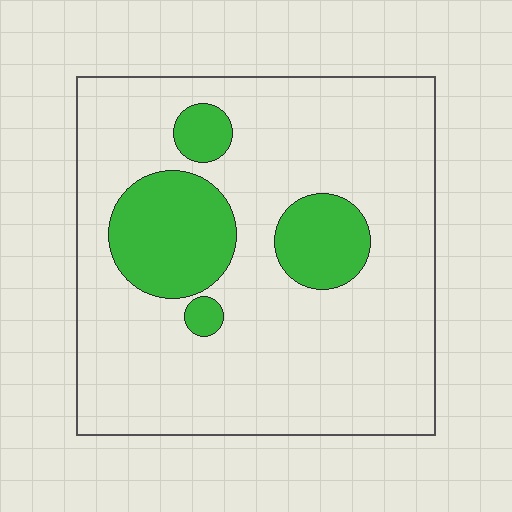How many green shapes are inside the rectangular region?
4.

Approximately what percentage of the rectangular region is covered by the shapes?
Approximately 20%.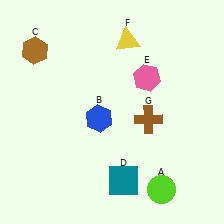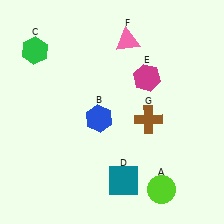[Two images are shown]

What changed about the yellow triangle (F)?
In Image 1, F is yellow. In Image 2, it changed to pink.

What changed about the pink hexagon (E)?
In Image 1, E is pink. In Image 2, it changed to magenta.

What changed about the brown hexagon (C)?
In Image 1, C is brown. In Image 2, it changed to green.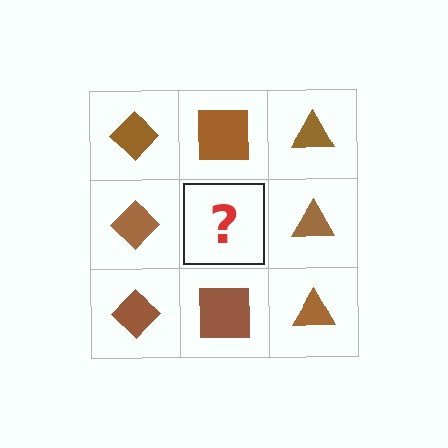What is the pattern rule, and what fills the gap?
The rule is that each column has a consistent shape. The gap should be filled with a brown square.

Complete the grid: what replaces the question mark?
The question mark should be replaced with a brown square.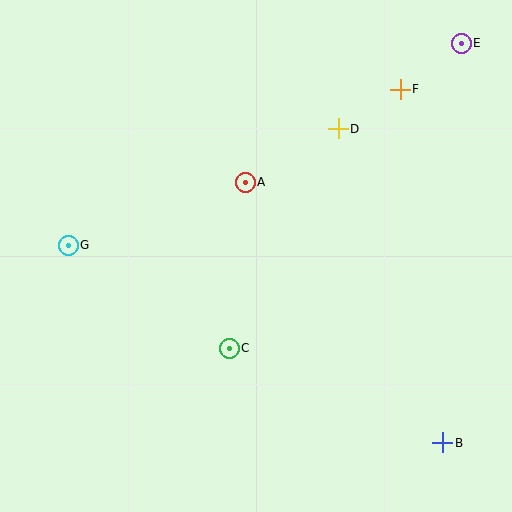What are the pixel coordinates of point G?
Point G is at (68, 245).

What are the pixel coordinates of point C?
Point C is at (229, 348).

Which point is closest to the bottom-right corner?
Point B is closest to the bottom-right corner.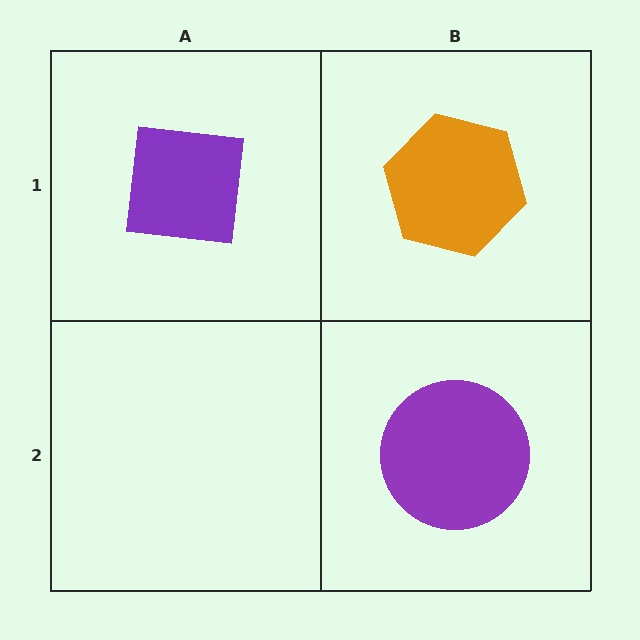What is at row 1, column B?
An orange hexagon.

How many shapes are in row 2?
1 shape.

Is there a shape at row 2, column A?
No, that cell is empty.